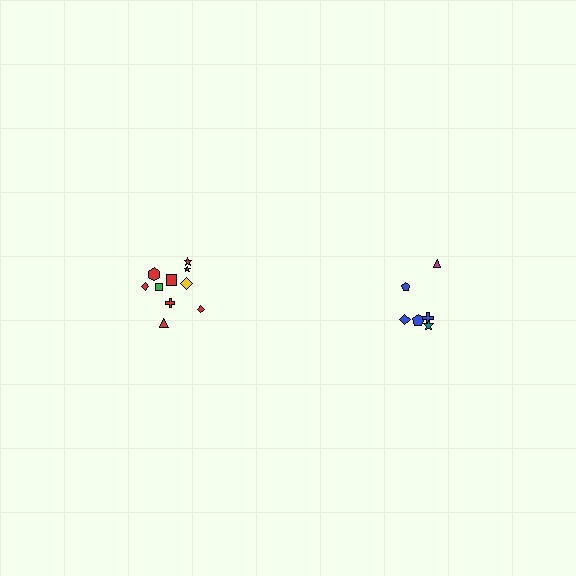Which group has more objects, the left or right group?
The left group.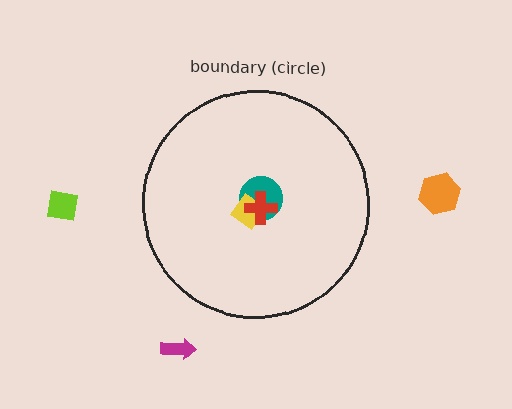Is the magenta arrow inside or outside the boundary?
Outside.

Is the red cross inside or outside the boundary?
Inside.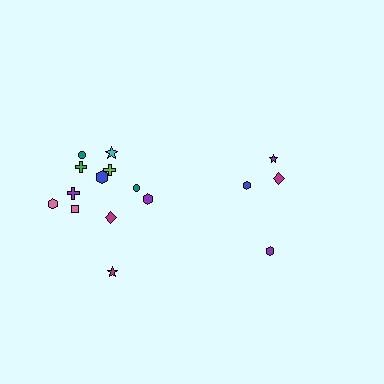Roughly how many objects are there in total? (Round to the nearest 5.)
Roughly 15 objects in total.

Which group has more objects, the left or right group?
The left group.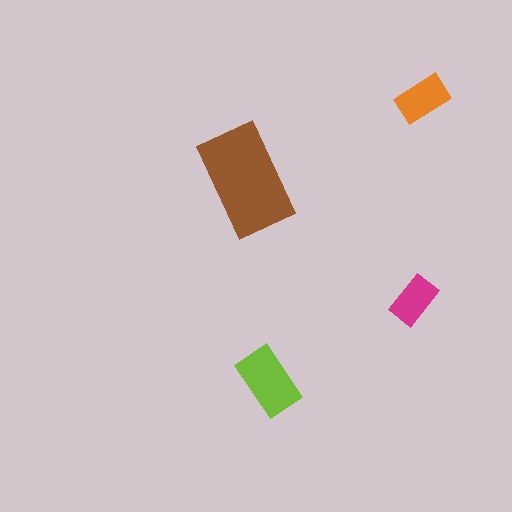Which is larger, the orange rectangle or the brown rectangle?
The brown one.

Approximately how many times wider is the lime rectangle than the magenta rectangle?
About 1.5 times wider.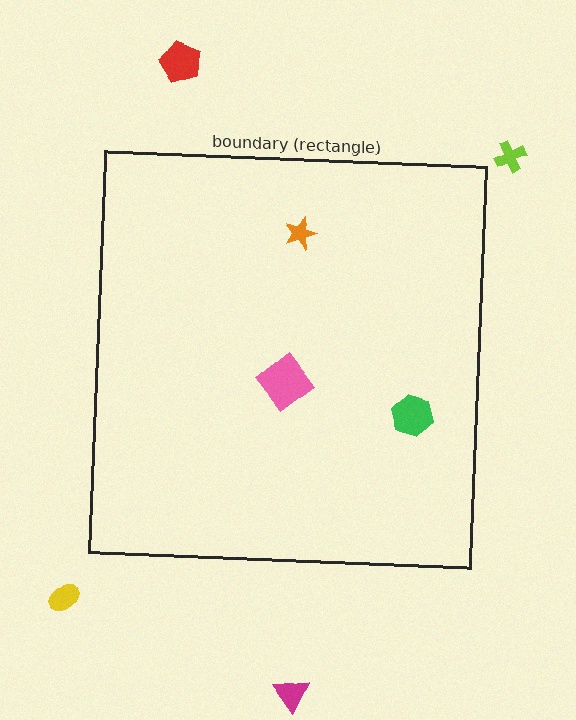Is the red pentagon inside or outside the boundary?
Outside.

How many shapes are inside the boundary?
3 inside, 4 outside.